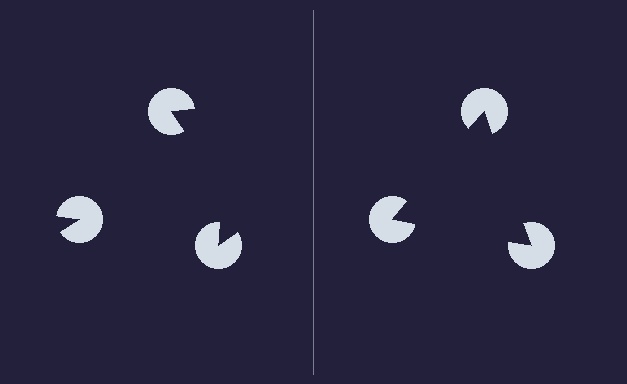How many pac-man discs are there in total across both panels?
6 — 3 on each side.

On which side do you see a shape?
An illusory triangle appears on the right side. On the left side the wedge cuts are rotated, so no coherent shape forms.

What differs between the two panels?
The pac-man discs are positioned identically on both sides; only the wedge orientations differ. On the right they align to a triangle; on the left they are misaligned.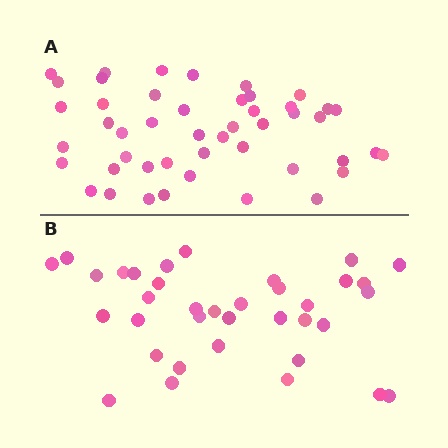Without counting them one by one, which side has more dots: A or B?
Region A (the top region) has more dots.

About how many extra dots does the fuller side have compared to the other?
Region A has roughly 12 or so more dots than region B.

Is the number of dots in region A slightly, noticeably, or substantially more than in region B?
Region A has noticeably more, but not dramatically so. The ratio is roughly 1.3 to 1.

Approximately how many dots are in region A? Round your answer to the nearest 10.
About 50 dots. (The exact count is 47, which rounds to 50.)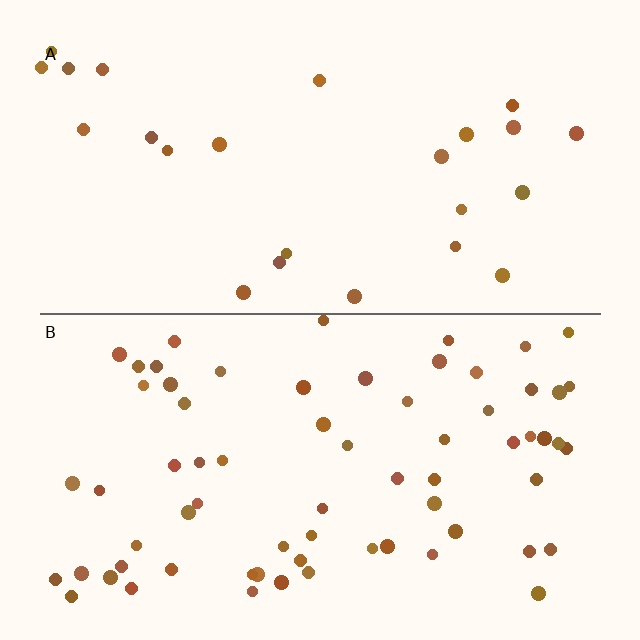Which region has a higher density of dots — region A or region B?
B (the bottom).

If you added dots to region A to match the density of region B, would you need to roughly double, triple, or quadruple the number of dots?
Approximately triple.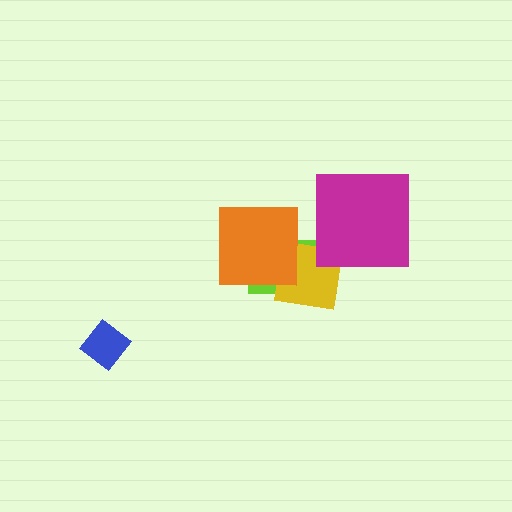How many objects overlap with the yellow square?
2 objects overlap with the yellow square.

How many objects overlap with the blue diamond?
0 objects overlap with the blue diamond.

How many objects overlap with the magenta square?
0 objects overlap with the magenta square.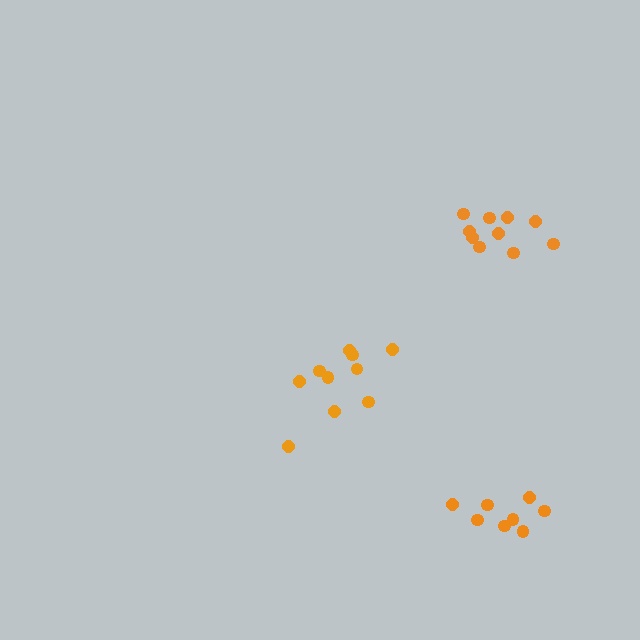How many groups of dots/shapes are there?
There are 3 groups.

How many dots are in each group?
Group 1: 11 dots, Group 2: 10 dots, Group 3: 8 dots (29 total).